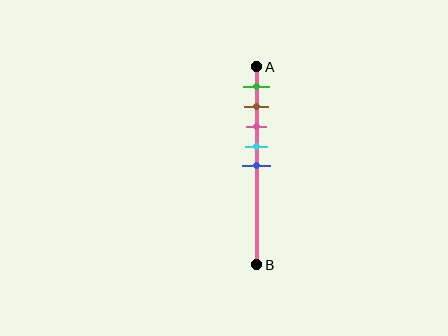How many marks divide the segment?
There are 5 marks dividing the segment.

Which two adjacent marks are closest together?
The brown and pink marks are the closest adjacent pair.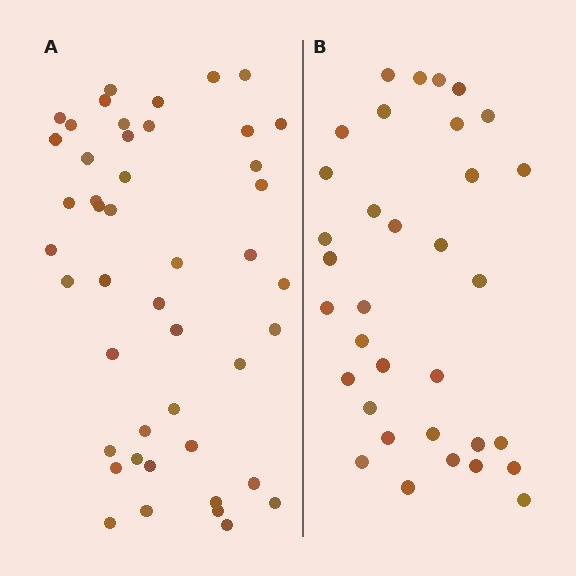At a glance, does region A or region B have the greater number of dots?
Region A (the left region) has more dots.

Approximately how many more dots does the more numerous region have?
Region A has roughly 12 or so more dots than region B.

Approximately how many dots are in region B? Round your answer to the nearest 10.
About 30 dots. (The exact count is 34, which rounds to 30.)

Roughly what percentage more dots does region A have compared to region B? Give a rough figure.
About 35% more.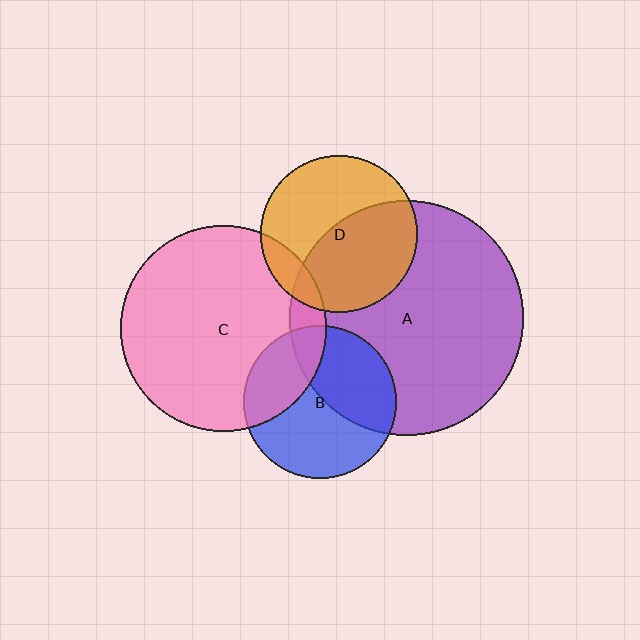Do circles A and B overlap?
Yes.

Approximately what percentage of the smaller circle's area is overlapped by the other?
Approximately 40%.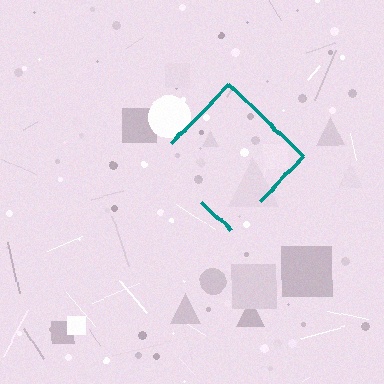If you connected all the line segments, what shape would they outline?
They would outline a diamond.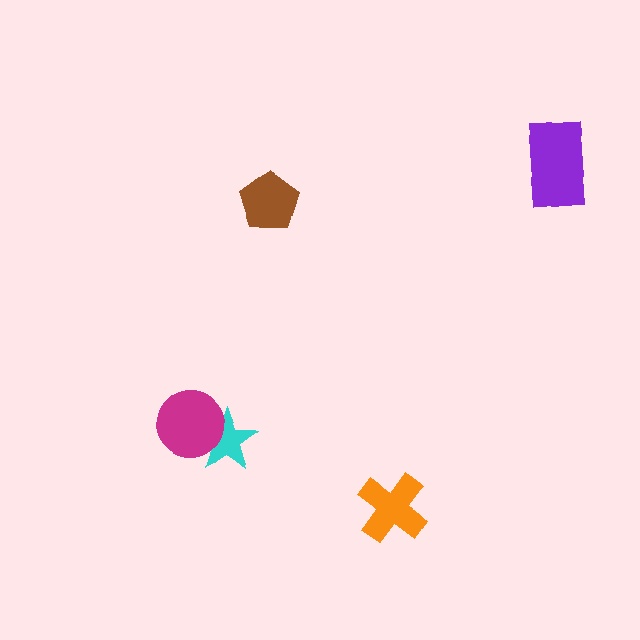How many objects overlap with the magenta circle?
1 object overlaps with the magenta circle.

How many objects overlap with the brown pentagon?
0 objects overlap with the brown pentagon.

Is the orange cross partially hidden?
No, no other shape covers it.